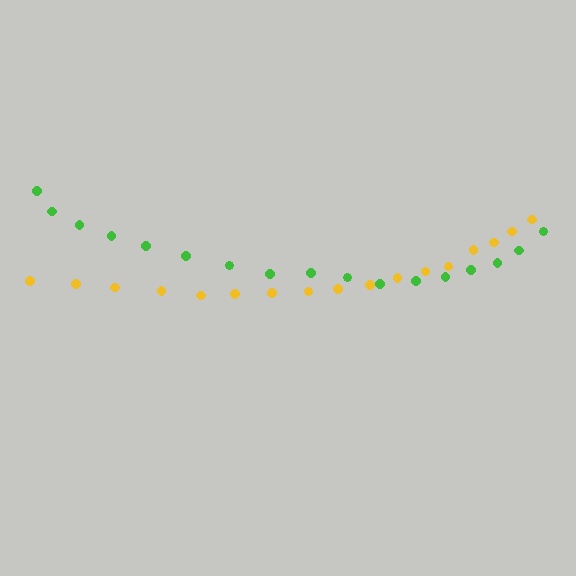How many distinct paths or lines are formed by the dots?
There are 2 distinct paths.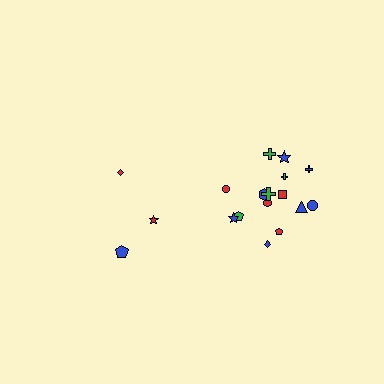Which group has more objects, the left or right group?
The right group.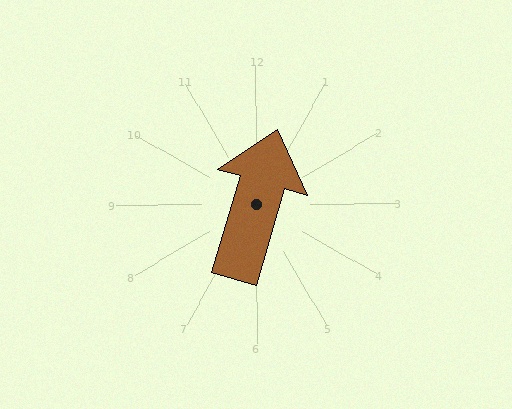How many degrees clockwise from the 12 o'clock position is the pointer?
Approximately 16 degrees.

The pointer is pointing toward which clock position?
Roughly 1 o'clock.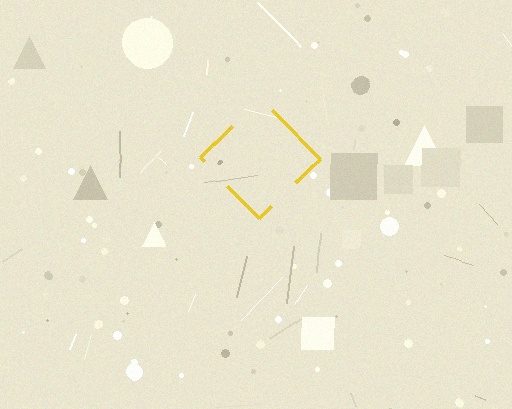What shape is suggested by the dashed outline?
The dashed outline suggests a diamond.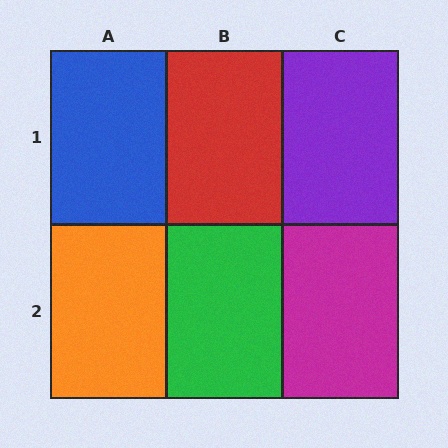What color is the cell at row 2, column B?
Green.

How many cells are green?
1 cell is green.